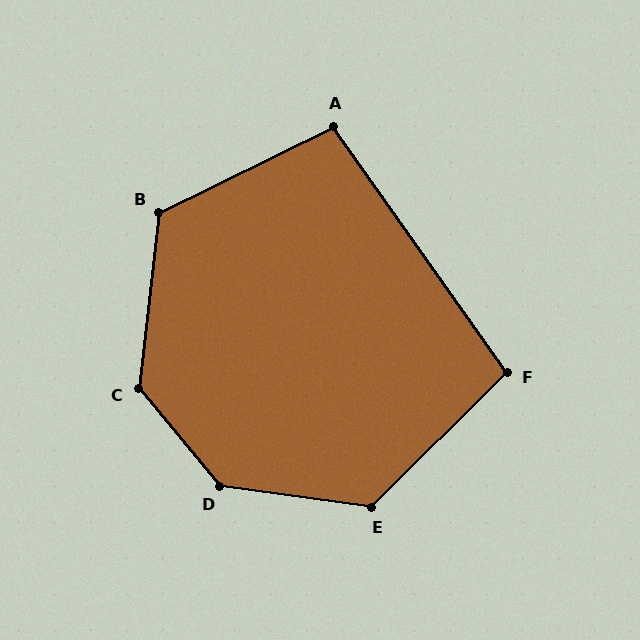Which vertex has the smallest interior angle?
A, at approximately 99 degrees.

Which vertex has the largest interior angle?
D, at approximately 138 degrees.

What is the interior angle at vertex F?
Approximately 100 degrees (obtuse).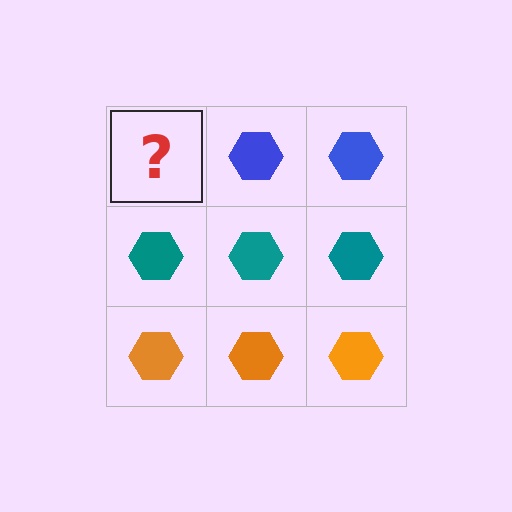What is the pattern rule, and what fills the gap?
The rule is that each row has a consistent color. The gap should be filled with a blue hexagon.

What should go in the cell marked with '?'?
The missing cell should contain a blue hexagon.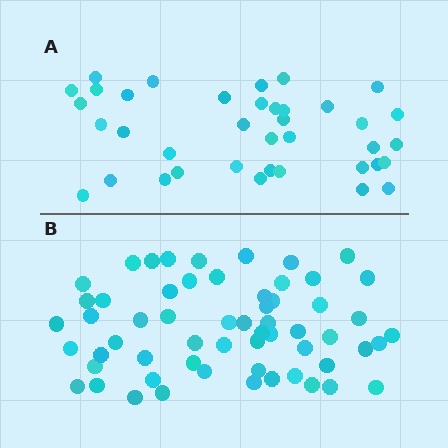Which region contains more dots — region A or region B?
Region B (the bottom region) has more dots.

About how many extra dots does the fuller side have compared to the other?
Region B has approximately 20 more dots than region A.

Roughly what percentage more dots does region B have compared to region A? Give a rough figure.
About 55% more.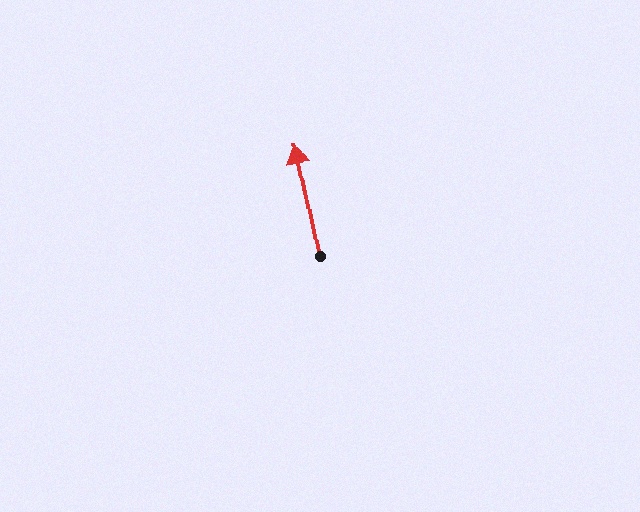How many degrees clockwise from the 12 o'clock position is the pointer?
Approximately 349 degrees.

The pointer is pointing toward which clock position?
Roughly 12 o'clock.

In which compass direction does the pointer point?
North.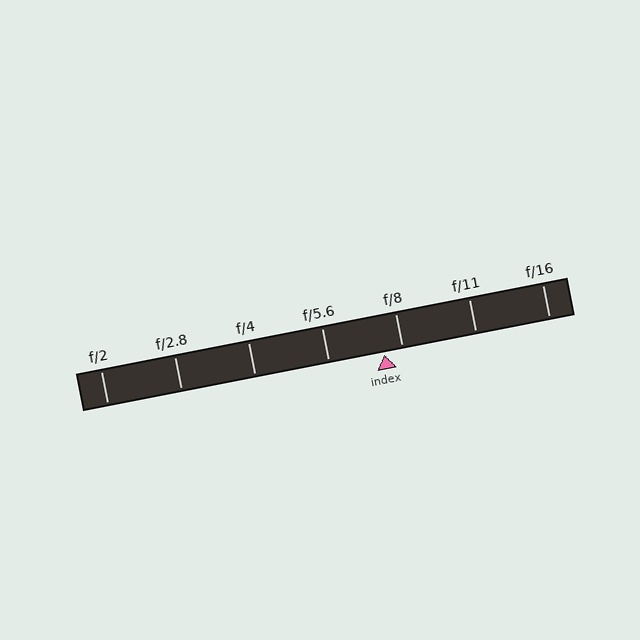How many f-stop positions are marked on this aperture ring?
There are 7 f-stop positions marked.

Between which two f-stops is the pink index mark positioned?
The index mark is between f/5.6 and f/8.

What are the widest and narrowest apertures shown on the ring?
The widest aperture shown is f/2 and the narrowest is f/16.